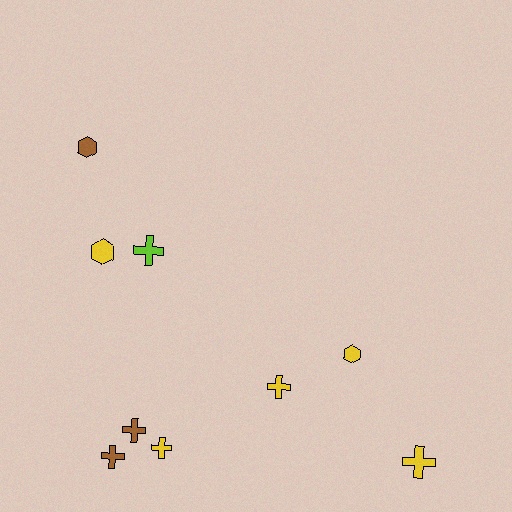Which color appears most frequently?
Yellow, with 5 objects.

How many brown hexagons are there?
There is 1 brown hexagon.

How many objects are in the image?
There are 9 objects.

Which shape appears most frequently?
Cross, with 6 objects.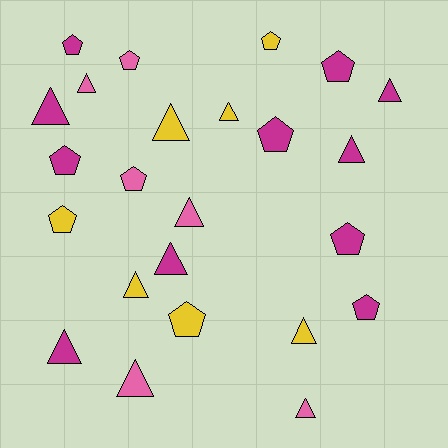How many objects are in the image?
There are 24 objects.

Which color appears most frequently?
Magenta, with 11 objects.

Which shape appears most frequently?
Triangle, with 13 objects.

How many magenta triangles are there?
There are 5 magenta triangles.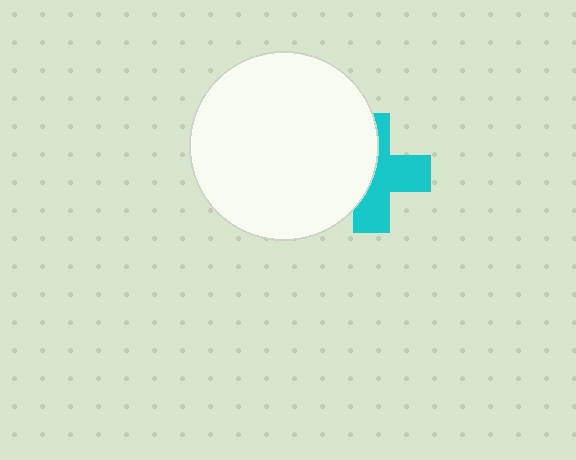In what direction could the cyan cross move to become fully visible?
The cyan cross could move right. That would shift it out from behind the white circle entirely.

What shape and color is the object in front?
The object in front is a white circle.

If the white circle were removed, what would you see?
You would see the complete cyan cross.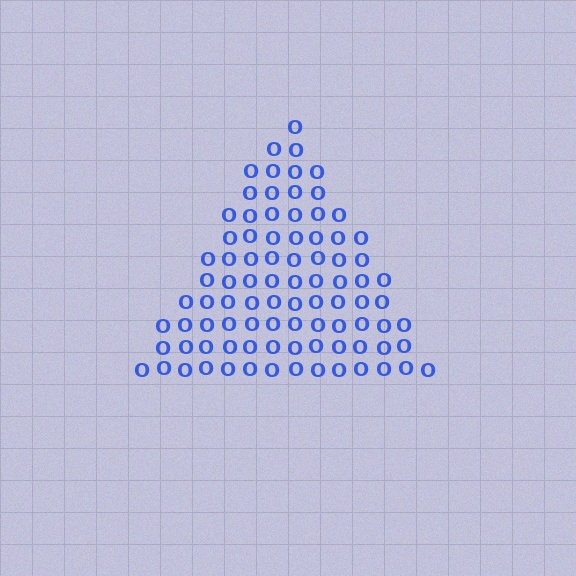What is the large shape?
The large shape is a triangle.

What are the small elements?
The small elements are letter O's.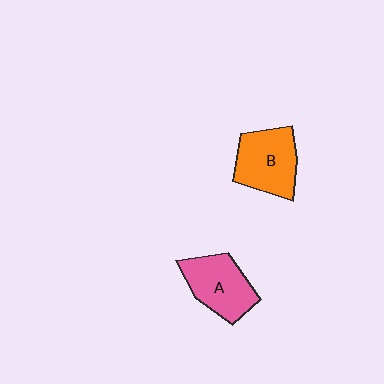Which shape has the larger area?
Shape B (orange).